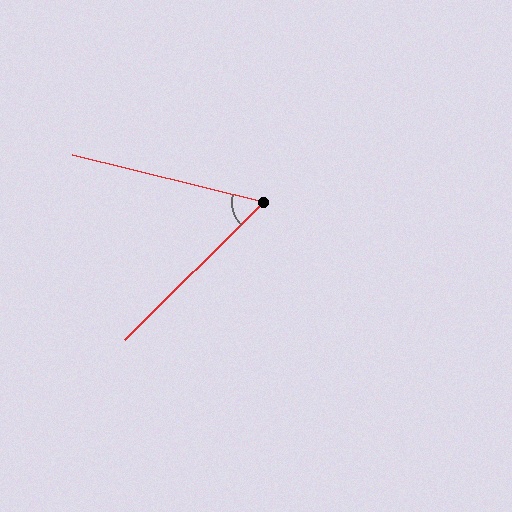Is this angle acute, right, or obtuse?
It is acute.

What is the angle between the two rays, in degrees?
Approximately 59 degrees.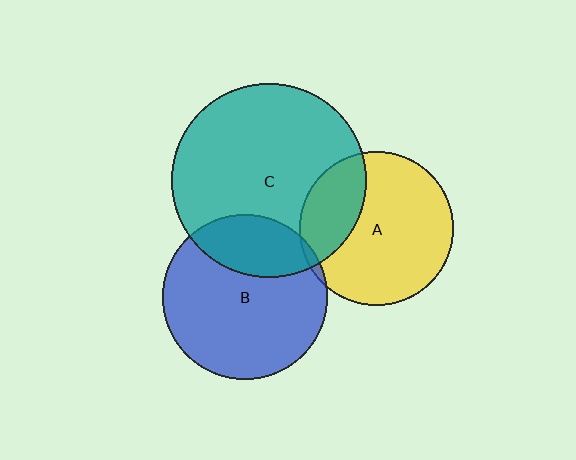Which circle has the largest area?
Circle C (teal).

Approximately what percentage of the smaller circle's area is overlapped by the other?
Approximately 25%.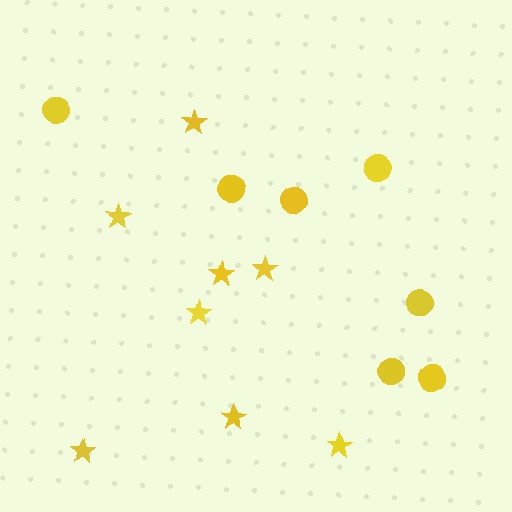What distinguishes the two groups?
There are 2 groups: one group of circles (7) and one group of stars (8).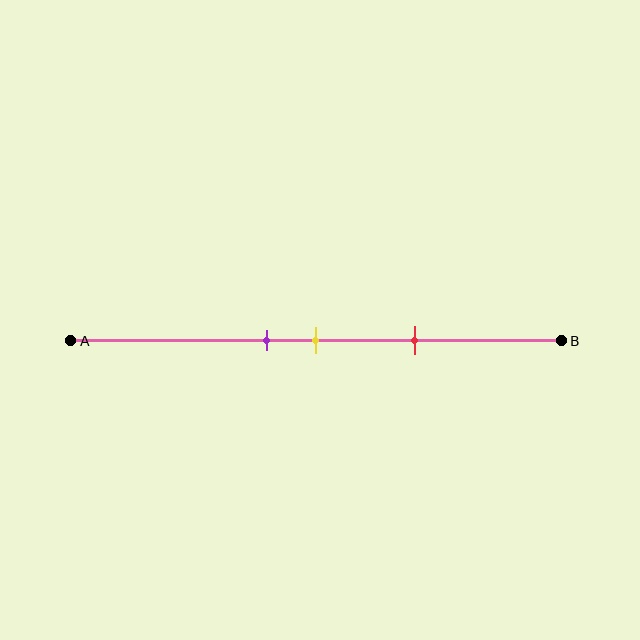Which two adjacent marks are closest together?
The purple and yellow marks are the closest adjacent pair.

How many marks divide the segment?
There are 3 marks dividing the segment.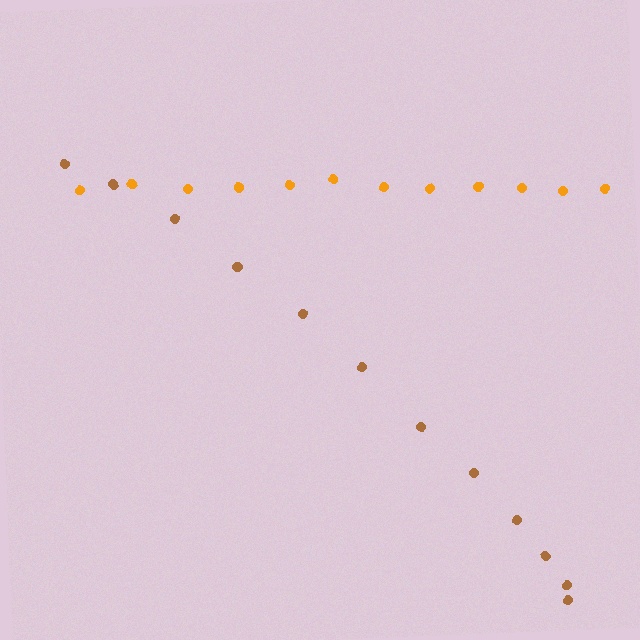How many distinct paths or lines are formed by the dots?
There are 2 distinct paths.